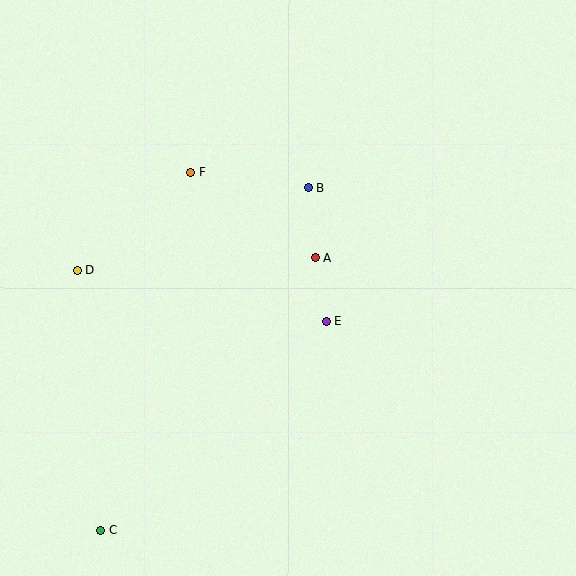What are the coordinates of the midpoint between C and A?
The midpoint between C and A is at (208, 394).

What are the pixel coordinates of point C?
Point C is at (100, 530).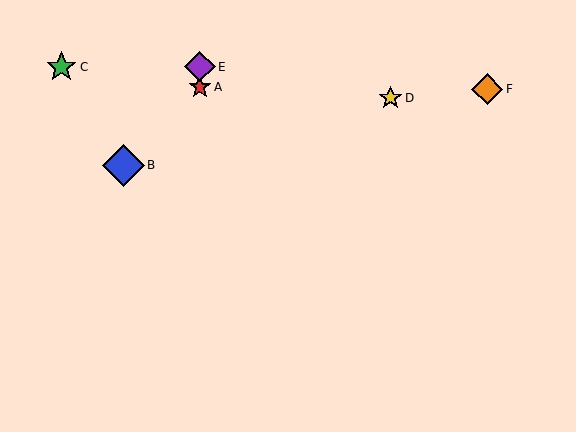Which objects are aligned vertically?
Objects A, E are aligned vertically.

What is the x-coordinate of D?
Object D is at x≈390.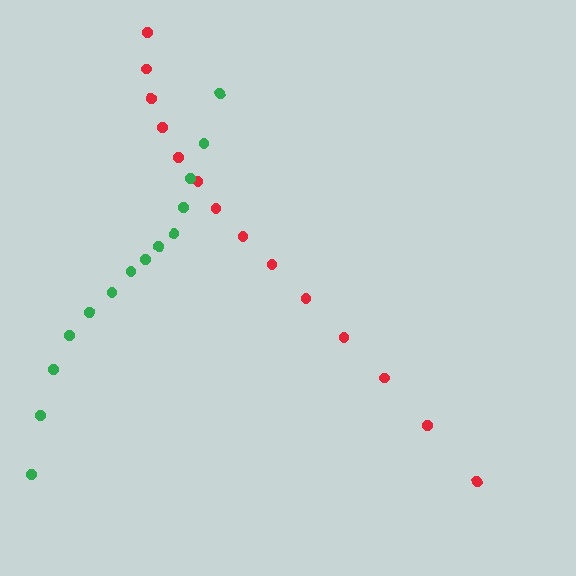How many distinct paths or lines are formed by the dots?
There are 2 distinct paths.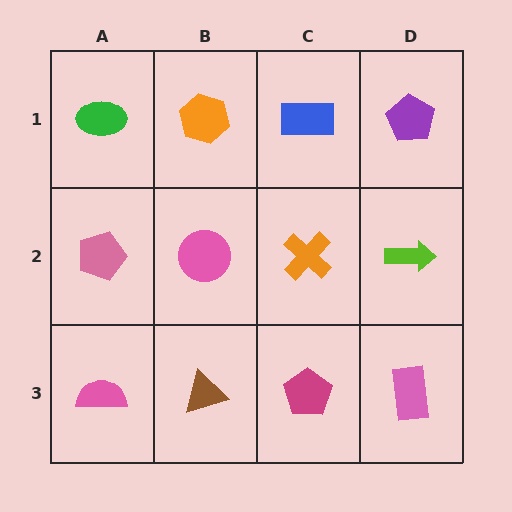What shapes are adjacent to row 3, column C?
An orange cross (row 2, column C), a brown triangle (row 3, column B), a pink rectangle (row 3, column D).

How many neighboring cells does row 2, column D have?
3.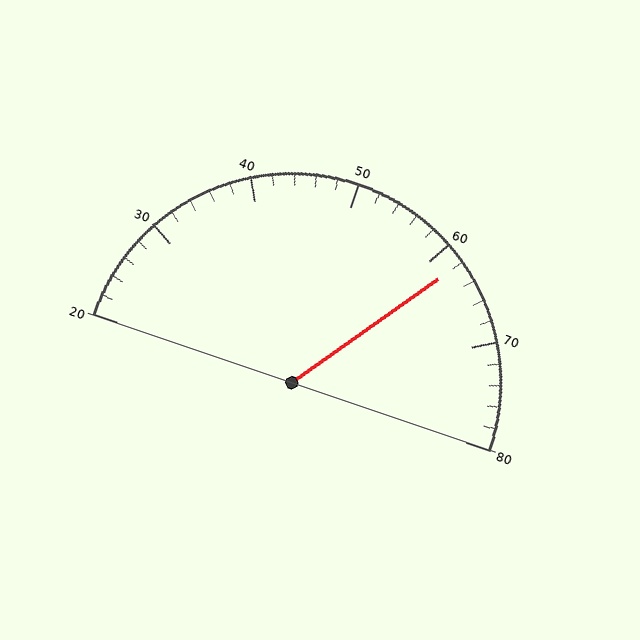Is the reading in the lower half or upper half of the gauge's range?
The reading is in the upper half of the range (20 to 80).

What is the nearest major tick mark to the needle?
The nearest major tick mark is 60.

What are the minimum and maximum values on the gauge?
The gauge ranges from 20 to 80.